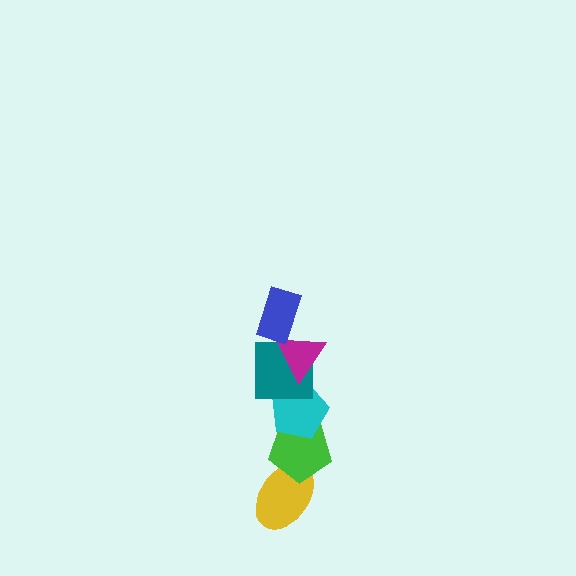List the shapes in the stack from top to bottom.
From top to bottom: the blue rectangle, the magenta triangle, the teal square, the cyan pentagon, the green pentagon, the yellow ellipse.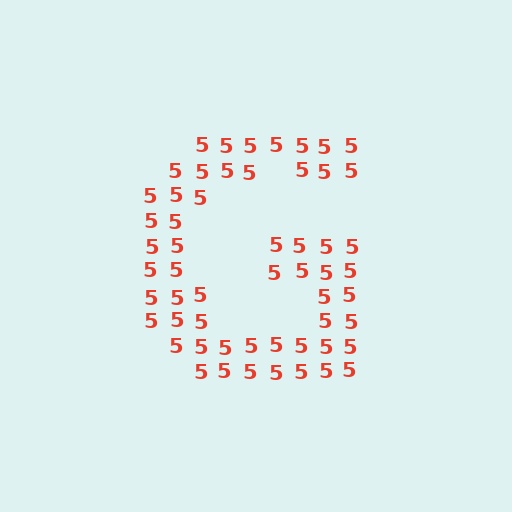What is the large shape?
The large shape is the letter G.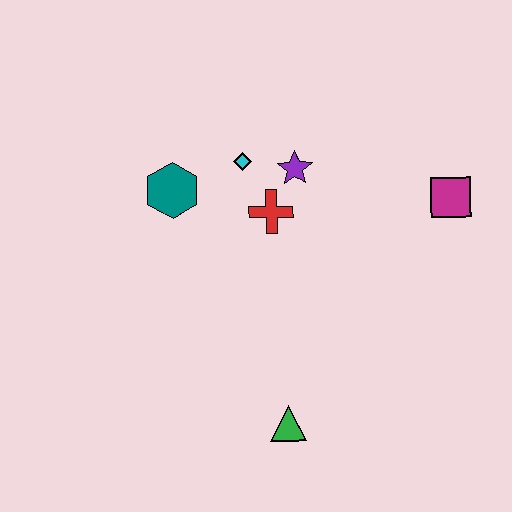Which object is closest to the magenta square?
The purple star is closest to the magenta square.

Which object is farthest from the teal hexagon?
The magenta square is farthest from the teal hexagon.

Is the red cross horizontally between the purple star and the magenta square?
No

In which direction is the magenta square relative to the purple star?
The magenta square is to the right of the purple star.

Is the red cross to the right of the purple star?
No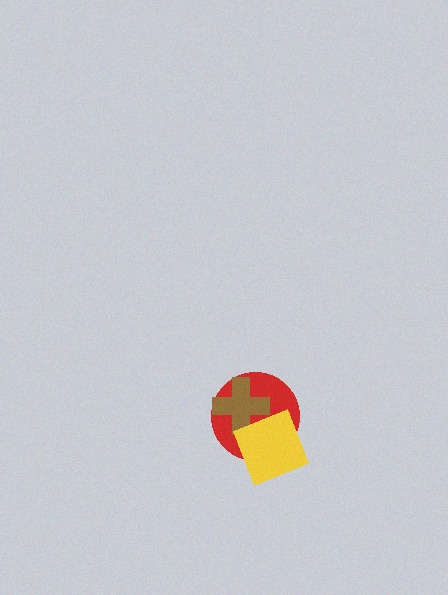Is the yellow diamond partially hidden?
No, no other shape covers it.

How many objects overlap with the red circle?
2 objects overlap with the red circle.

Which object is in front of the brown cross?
The yellow diamond is in front of the brown cross.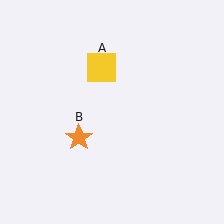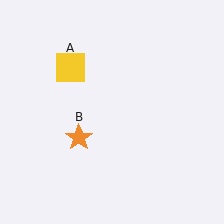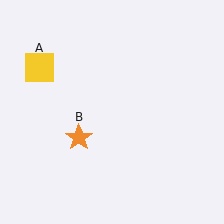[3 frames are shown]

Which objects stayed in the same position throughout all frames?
Orange star (object B) remained stationary.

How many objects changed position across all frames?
1 object changed position: yellow square (object A).